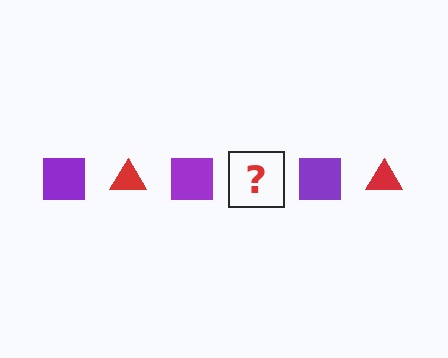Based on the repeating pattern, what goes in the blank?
The blank should be a red triangle.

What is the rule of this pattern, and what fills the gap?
The rule is that the pattern alternates between purple square and red triangle. The gap should be filled with a red triangle.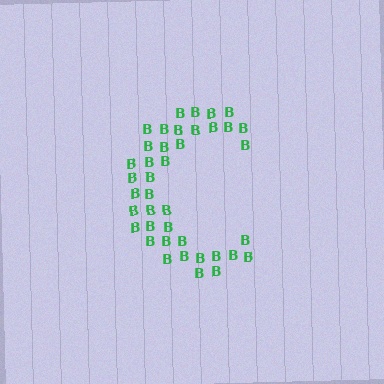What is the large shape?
The large shape is the letter C.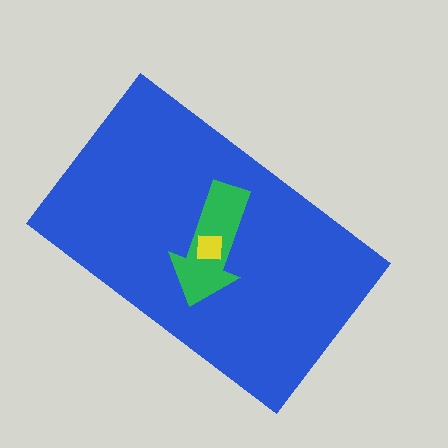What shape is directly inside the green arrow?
The yellow square.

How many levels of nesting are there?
3.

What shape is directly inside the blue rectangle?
The green arrow.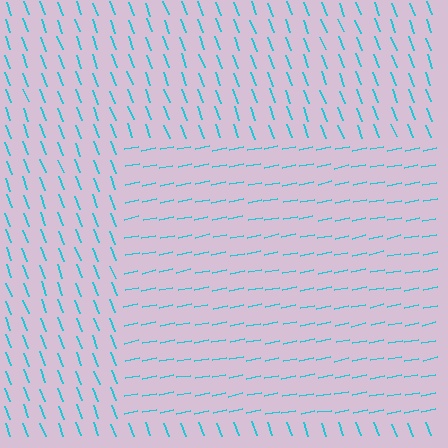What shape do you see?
I see a rectangle.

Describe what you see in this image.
The image is filled with small cyan line segments. A rectangle region in the image has lines oriented differently from the surrounding lines, creating a visible texture boundary.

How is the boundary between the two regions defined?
The boundary is defined purely by a change in line orientation (approximately 80 degrees difference). All lines are the same color and thickness.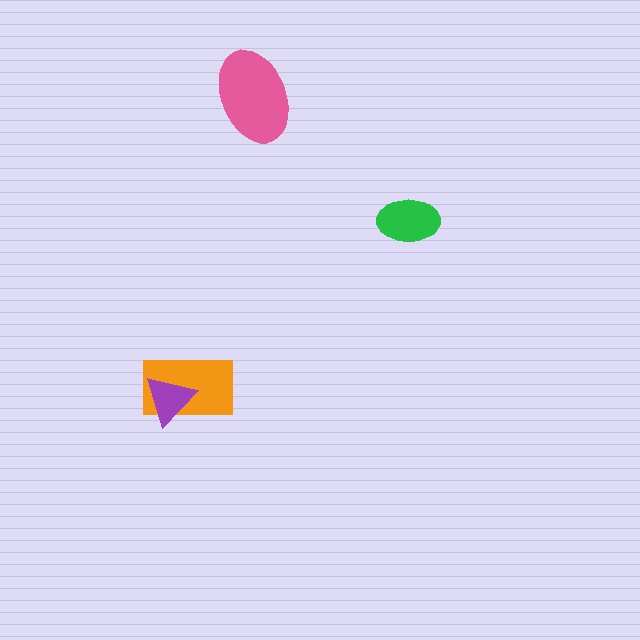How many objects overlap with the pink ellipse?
0 objects overlap with the pink ellipse.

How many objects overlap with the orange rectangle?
1 object overlaps with the orange rectangle.